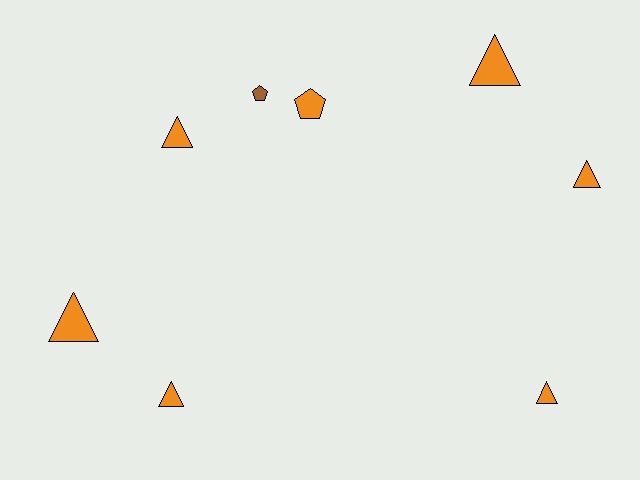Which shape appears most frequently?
Triangle, with 6 objects.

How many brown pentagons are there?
There is 1 brown pentagon.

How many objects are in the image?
There are 8 objects.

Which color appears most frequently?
Orange, with 7 objects.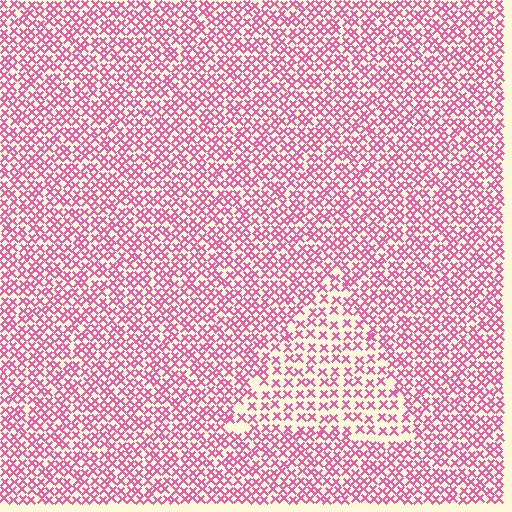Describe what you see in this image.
The image contains small pink elements arranged at two different densities. A triangle-shaped region is visible where the elements are less densely packed than the surrounding area.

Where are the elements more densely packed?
The elements are more densely packed outside the triangle boundary.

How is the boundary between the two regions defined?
The boundary is defined by a change in element density (approximately 1.7x ratio). All elements are the same color, size, and shape.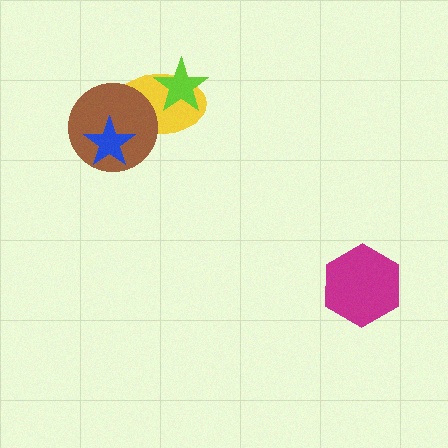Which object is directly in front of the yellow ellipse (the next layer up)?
The brown circle is directly in front of the yellow ellipse.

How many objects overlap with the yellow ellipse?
3 objects overlap with the yellow ellipse.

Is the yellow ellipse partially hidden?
Yes, it is partially covered by another shape.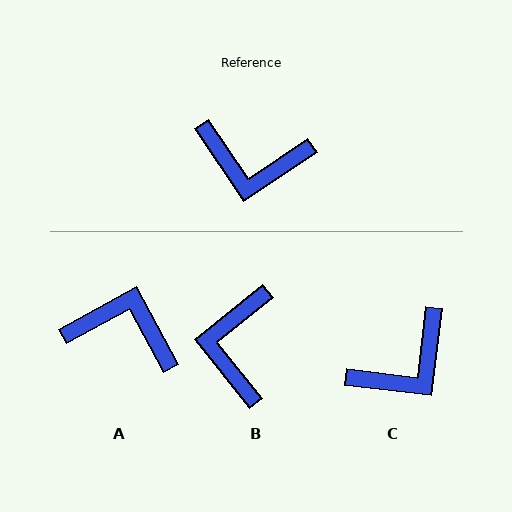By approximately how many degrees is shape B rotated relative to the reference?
Approximately 85 degrees clockwise.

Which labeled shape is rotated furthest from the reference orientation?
A, about 175 degrees away.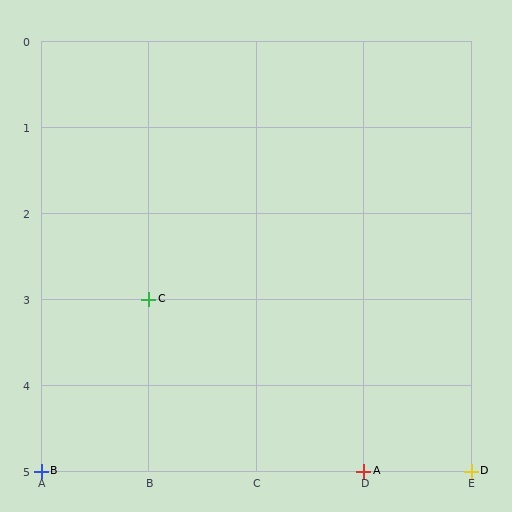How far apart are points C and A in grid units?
Points C and A are 2 columns and 2 rows apart (about 2.8 grid units diagonally).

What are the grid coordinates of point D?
Point D is at grid coordinates (E, 5).